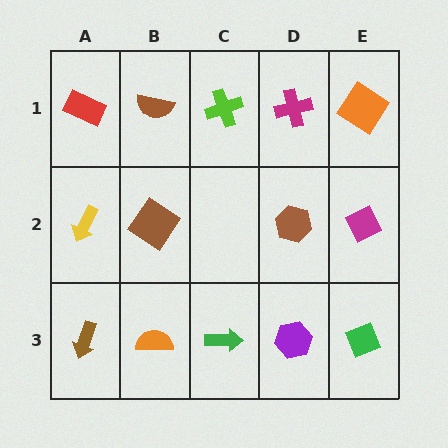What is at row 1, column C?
A lime cross.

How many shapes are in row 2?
4 shapes.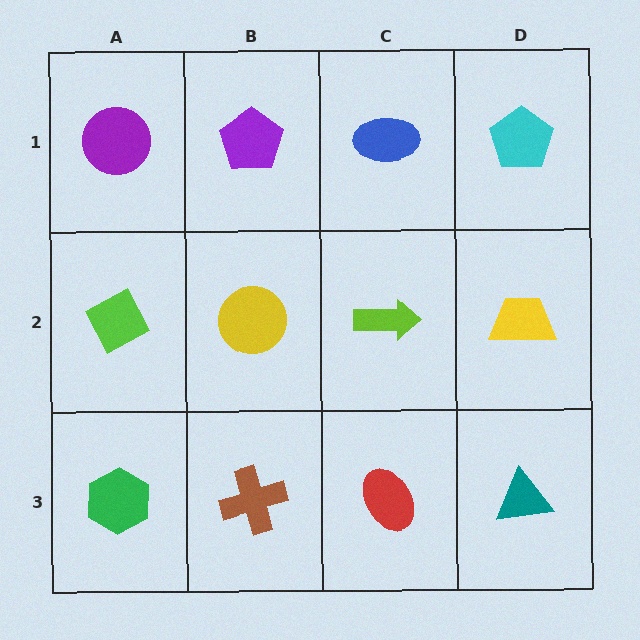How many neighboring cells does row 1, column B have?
3.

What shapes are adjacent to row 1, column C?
A lime arrow (row 2, column C), a purple pentagon (row 1, column B), a cyan pentagon (row 1, column D).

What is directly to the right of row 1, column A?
A purple pentagon.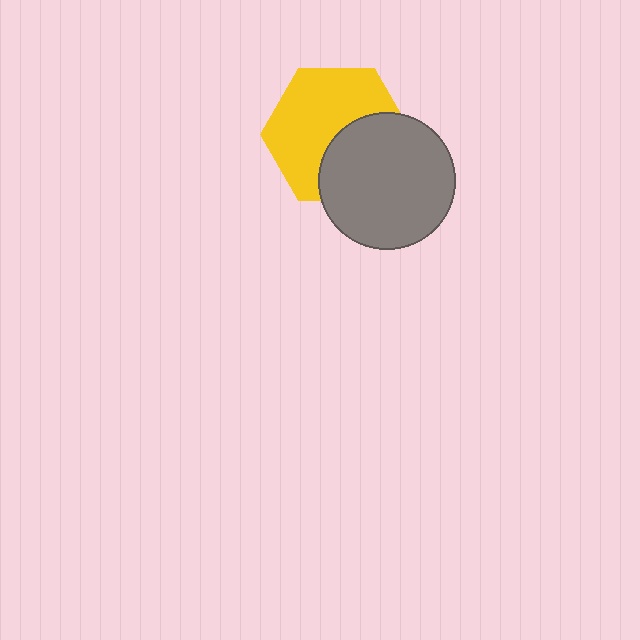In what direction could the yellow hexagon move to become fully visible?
The yellow hexagon could move toward the upper-left. That would shift it out from behind the gray circle entirely.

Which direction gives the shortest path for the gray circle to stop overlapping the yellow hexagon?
Moving toward the lower-right gives the shortest separation.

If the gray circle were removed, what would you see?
You would see the complete yellow hexagon.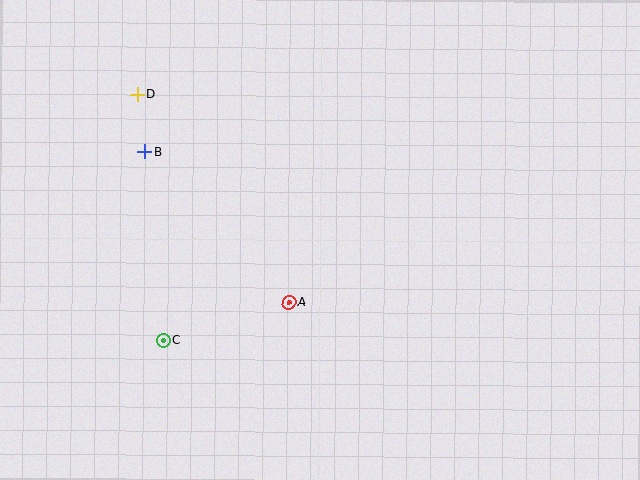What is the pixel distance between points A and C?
The distance between A and C is 131 pixels.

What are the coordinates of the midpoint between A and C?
The midpoint between A and C is at (226, 321).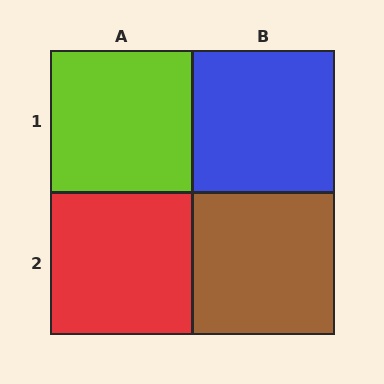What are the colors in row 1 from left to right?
Lime, blue.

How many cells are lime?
1 cell is lime.